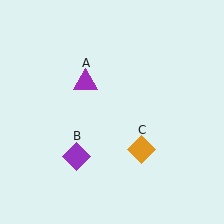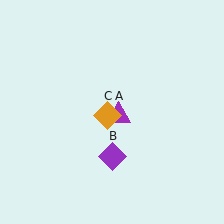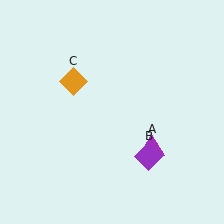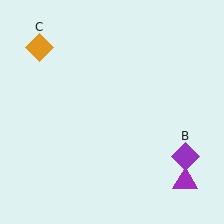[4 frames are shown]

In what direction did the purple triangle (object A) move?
The purple triangle (object A) moved down and to the right.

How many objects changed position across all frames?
3 objects changed position: purple triangle (object A), purple diamond (object B), orange diamond (object C).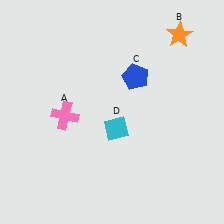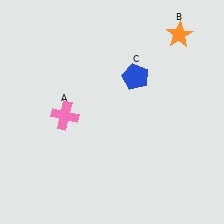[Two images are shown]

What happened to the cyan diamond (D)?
The cyan diamond (D) was removed in Image 2. It was in the bottom-right area of Image 1.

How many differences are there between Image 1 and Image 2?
There is 1 difference between the two images.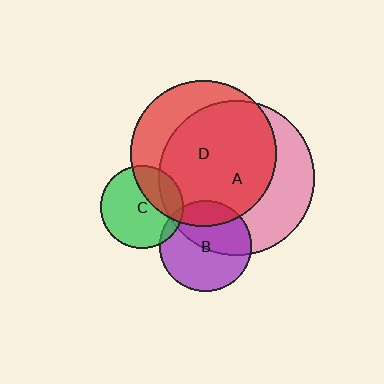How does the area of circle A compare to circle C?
Approximately 3.5 times.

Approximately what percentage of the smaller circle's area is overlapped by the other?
Approximately 70%.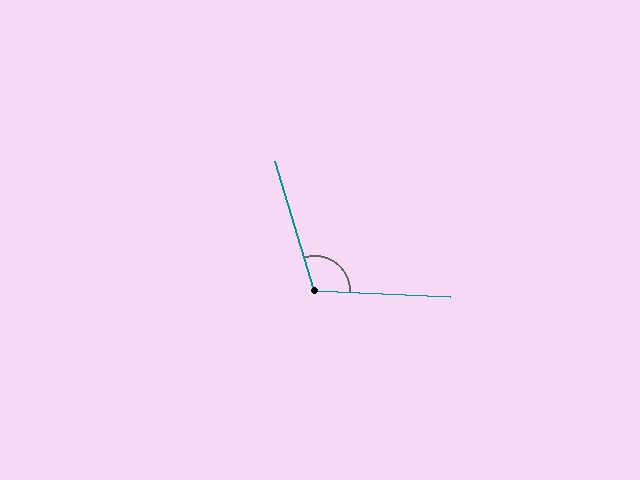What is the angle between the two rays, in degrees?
Approximately 109 degrees.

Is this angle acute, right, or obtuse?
It is obtuse.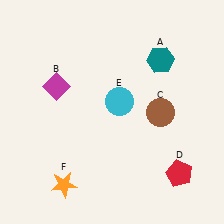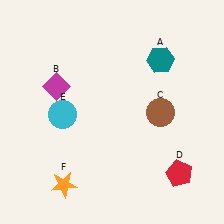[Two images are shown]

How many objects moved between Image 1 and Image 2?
1 object moved between the two images.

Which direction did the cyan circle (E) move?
The cyan circle (E) moved left.